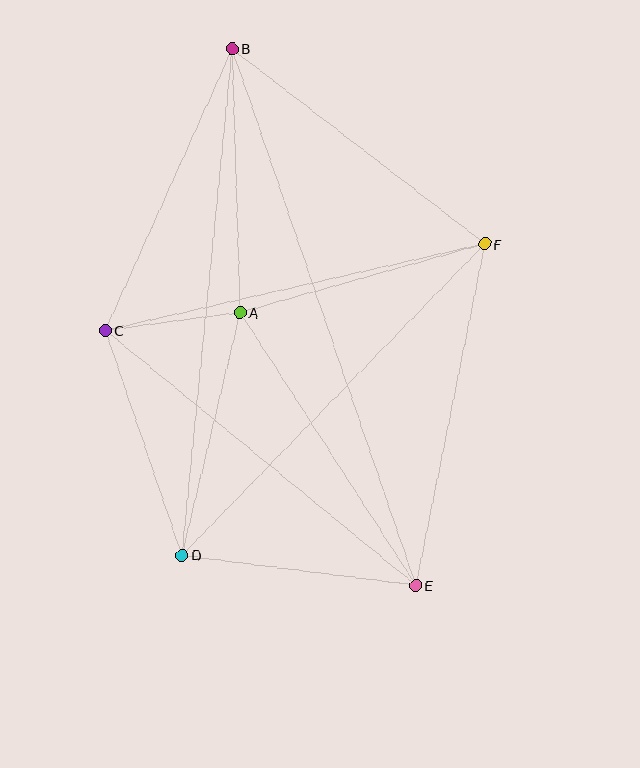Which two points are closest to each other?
Points A and C are closest to each other.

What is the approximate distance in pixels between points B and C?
The distance between B and C is approximately 309 pixels.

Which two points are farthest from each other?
Points B and E are farthest from each other.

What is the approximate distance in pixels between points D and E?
The distance between D and E is approximately 235 pixels.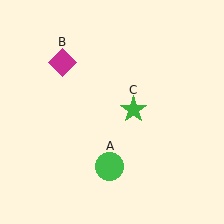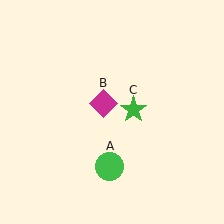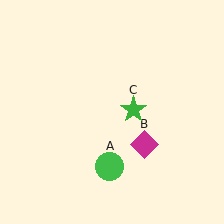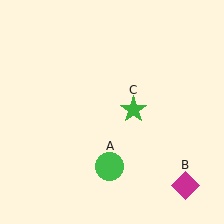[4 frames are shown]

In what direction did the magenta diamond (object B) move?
The magenta diamond (object B) moved down and to the right.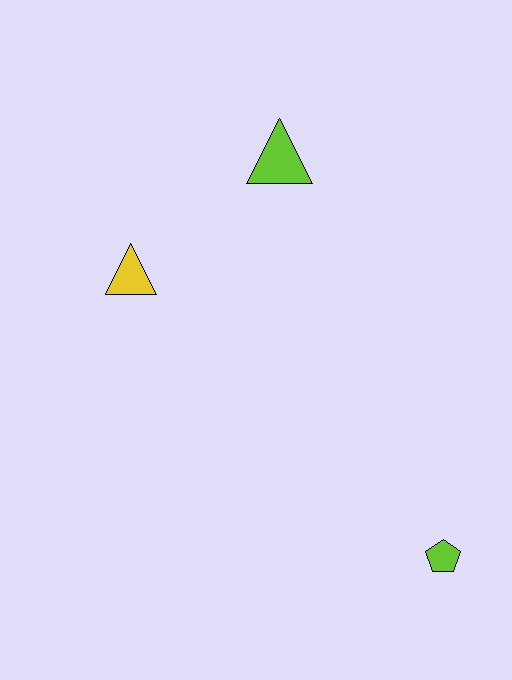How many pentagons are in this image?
There is 1 pentagon.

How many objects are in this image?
There are 3 objects.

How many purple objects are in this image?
There are no purple objects.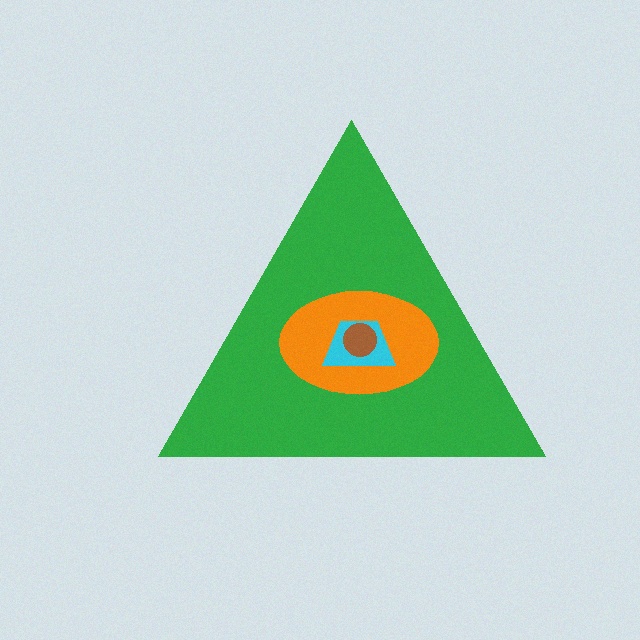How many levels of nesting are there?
4.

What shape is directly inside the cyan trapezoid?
The brown circle.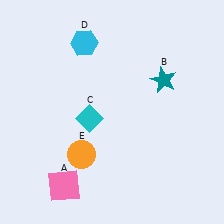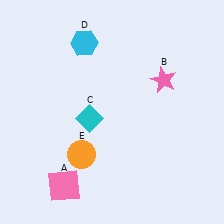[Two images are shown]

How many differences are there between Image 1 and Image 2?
There is 1 difference between the two images.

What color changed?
The star (B) changed from teal in Image 1 to pink in Image 2.